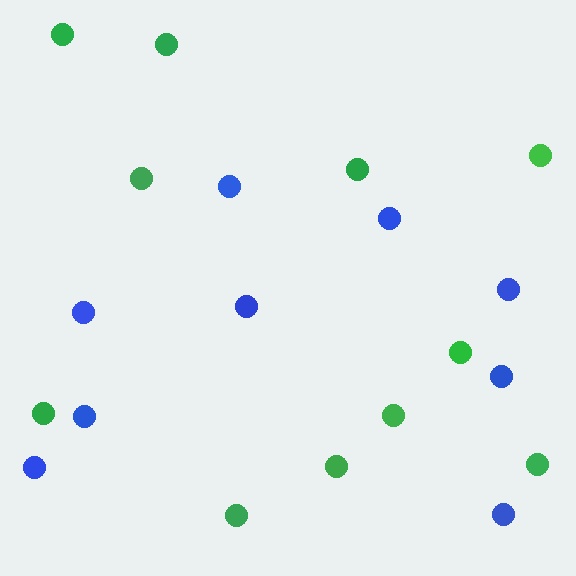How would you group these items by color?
There are 2 groups: one group of blue circles (9) and one group of green circles (11).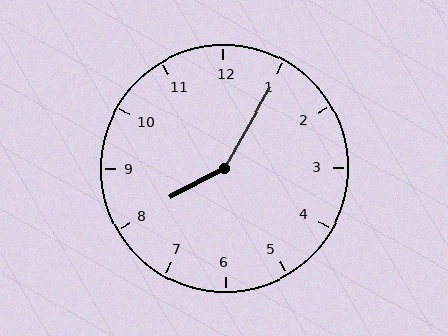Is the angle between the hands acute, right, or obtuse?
It is obtuse.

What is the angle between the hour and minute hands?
Approximately 148 degrees.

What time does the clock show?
8:05.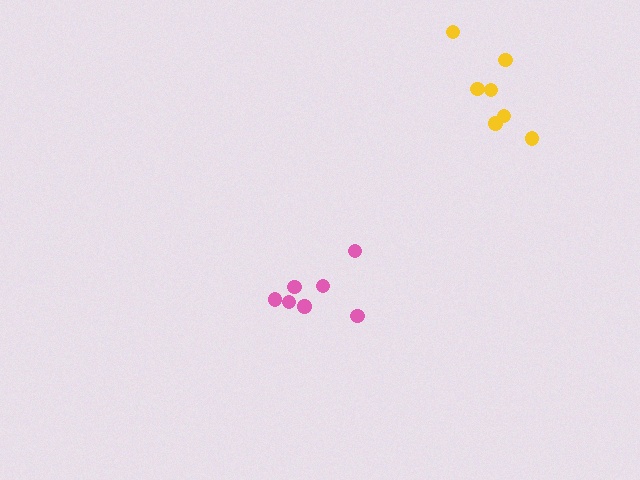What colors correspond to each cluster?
The clusters are colored: pink, yellow.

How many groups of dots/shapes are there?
There are 2 groups.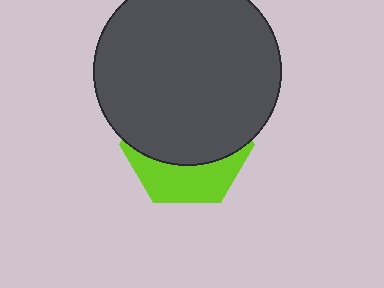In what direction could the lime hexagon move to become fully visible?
The lime hexagon could move down. That would shift it out from behind the dark gray circle entirely.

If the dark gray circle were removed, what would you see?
You would see the complete lime hexagon.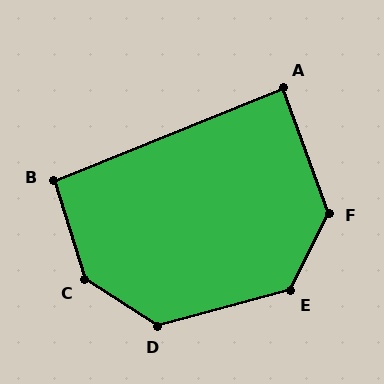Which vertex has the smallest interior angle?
A, at approximately 88 degrees.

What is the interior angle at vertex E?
Approximately 132 degrees (obtuse).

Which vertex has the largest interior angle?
C, at approximately 140 degrees.